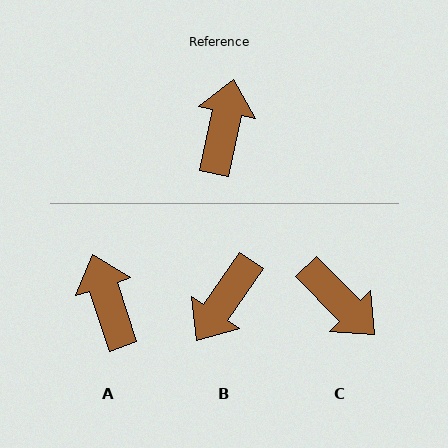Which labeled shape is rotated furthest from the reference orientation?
B, about 158 degrees away.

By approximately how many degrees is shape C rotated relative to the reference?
Approximately 123 degrees clockwise.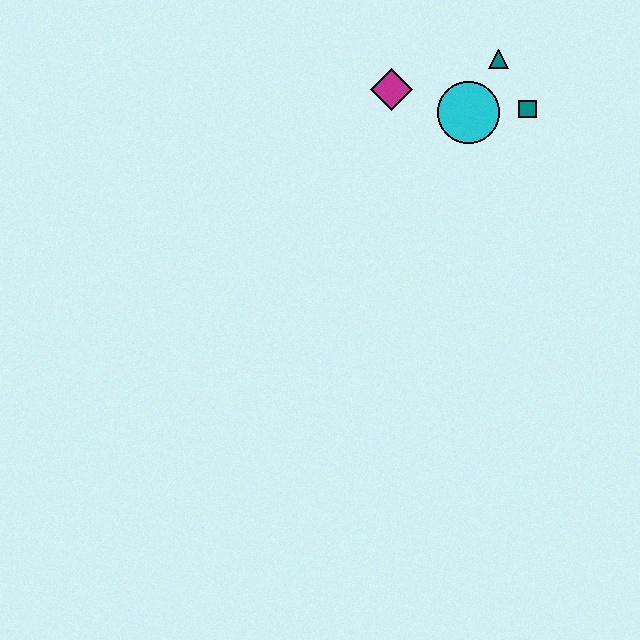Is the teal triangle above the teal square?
Yes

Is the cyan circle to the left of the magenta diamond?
No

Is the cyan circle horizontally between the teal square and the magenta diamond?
Yes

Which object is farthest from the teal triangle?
The magenta diamond is farthest from the teal triangle.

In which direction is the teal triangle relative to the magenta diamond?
The teal triangle is to the right of the magenta diamond.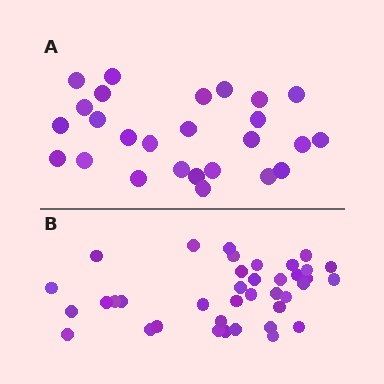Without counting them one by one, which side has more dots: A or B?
Region B (the bottom region) has more dots.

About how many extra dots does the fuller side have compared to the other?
Region B has roughly 12 or so more dots than region A.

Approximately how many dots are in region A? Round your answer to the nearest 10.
About 30 dots. (The exact count is 26, which rounds to 30.)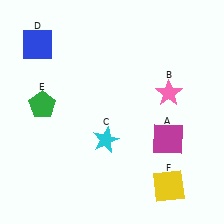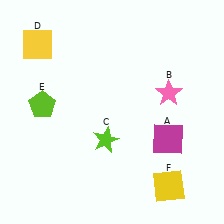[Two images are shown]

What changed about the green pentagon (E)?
In Image 1, E is green. In Image 2, it changed to lime.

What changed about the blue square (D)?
In Image 1, D is blue. In Image 2, it changed to yellow.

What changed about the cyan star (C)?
In Image 1, C is cyan. In Image 2, it changed to lime.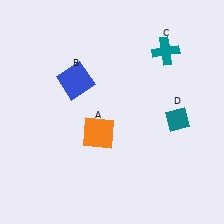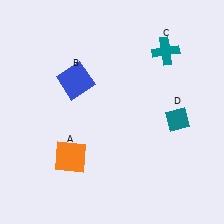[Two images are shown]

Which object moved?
The orange square (A) moved left.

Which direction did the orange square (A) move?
The orange square (A) moved left.